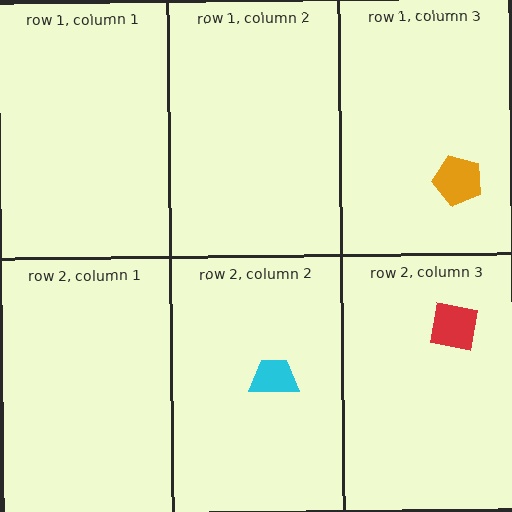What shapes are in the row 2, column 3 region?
The red square.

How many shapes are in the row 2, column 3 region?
1.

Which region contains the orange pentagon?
The row 1, column 3 region.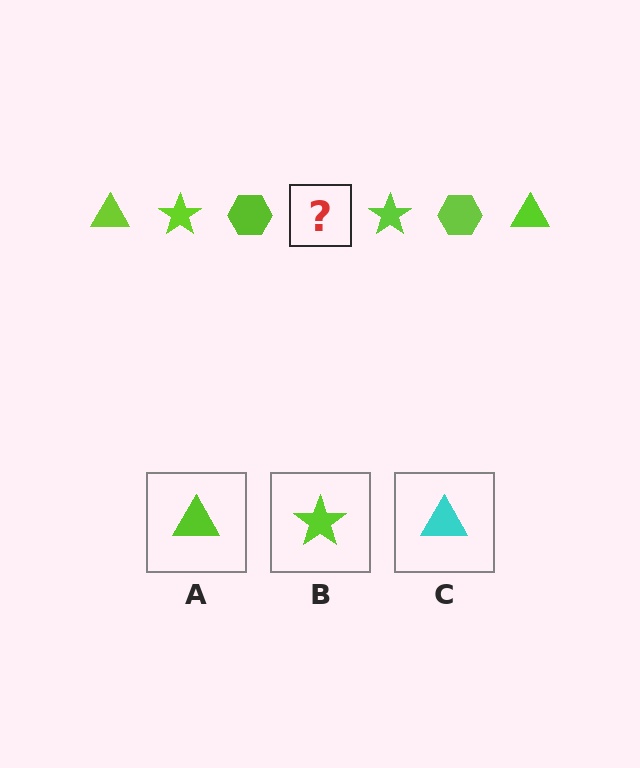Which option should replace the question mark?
Option A.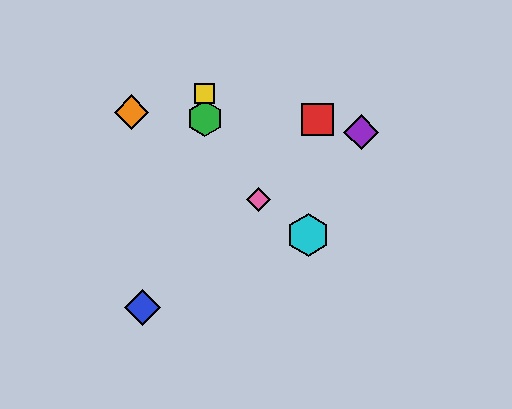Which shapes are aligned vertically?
The green hexagon, the yellow square are aligned vertically.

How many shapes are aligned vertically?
2 shapes (the green hexagon, the yellow square) are aligned vertically.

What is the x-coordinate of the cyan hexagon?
The cyan hexagon is at x≈308.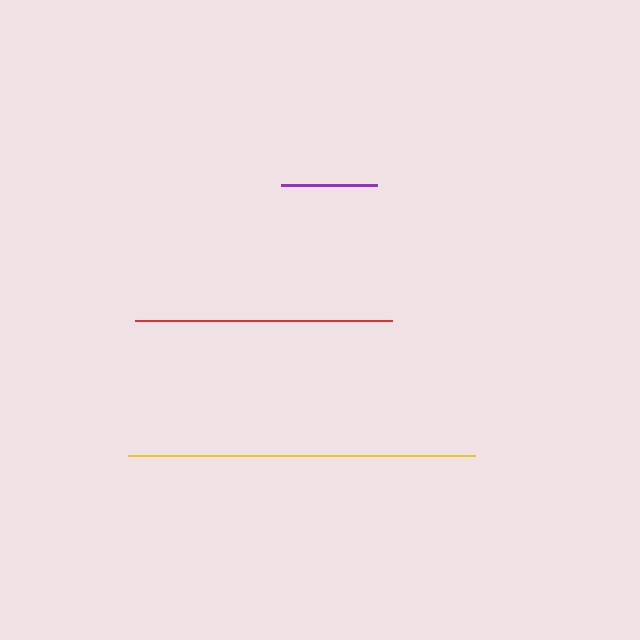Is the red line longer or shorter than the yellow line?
The yellow line is longer than the red line.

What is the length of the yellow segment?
The yellow segment is approximately 347 pixels long.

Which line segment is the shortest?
The purple line is the shortest at approximately 96 pixels.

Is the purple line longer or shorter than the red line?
The red line is longer than the purple line.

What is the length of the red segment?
The red segment is approximately 257 pixels long.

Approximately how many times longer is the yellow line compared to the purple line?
The yellow line is approximately 3.6 times the length of the purple line.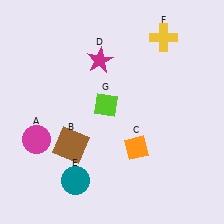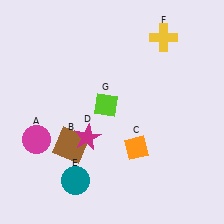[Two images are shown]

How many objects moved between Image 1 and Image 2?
1 object moved between the two images.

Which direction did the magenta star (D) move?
The magenta star (D) moved down.